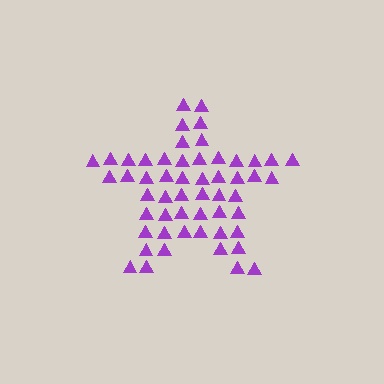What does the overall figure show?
The overall figure shows a star.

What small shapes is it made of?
It is made of small triangles.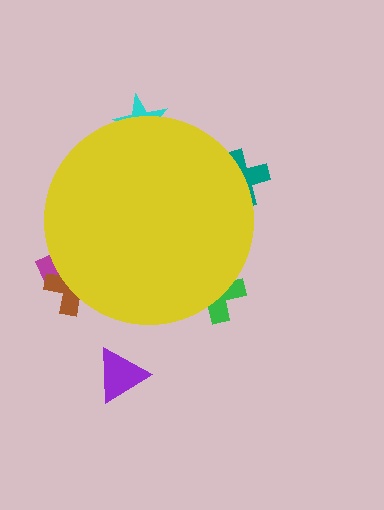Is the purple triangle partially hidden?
No, the purple triangle is fully visible.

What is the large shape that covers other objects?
A yellow circle.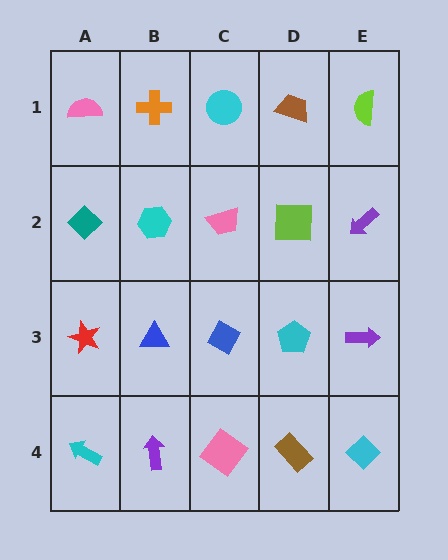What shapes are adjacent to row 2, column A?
A pink semicircle (row 1, column A), a red star (row 3, column A), a cyan hexagon (row 2, column B).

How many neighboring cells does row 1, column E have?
2.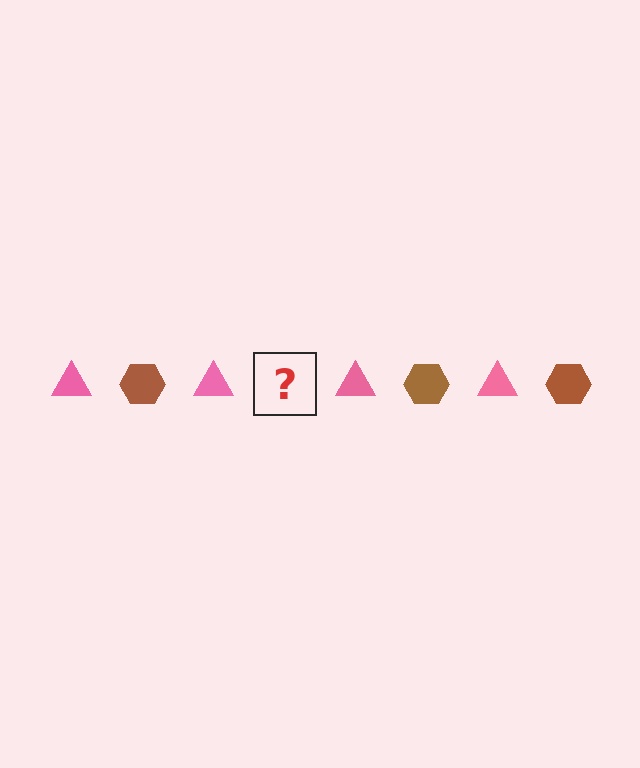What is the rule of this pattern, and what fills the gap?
The rule is that the pattern alternates between pink triangle and brown hexagon. The gap should be filled with a brown hexagon.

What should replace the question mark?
The question mark should be replaced with a brown hexagon.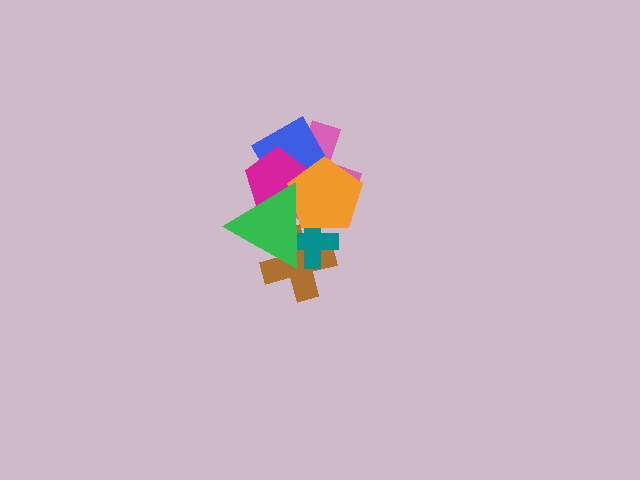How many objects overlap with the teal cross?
3 objects overlap with the teal cross.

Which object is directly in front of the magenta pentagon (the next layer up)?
The orange pentagon is directly in front of the magenta pentagon.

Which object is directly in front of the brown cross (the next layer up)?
The teal cross is directly in front of the brown cross.